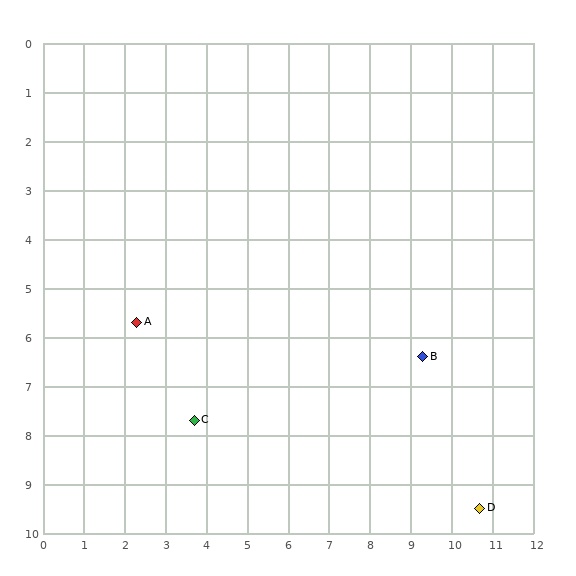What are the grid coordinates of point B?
Point B is at approximately (9.3, 6.4).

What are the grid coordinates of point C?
Point C is at approximately (3.7, 7.7).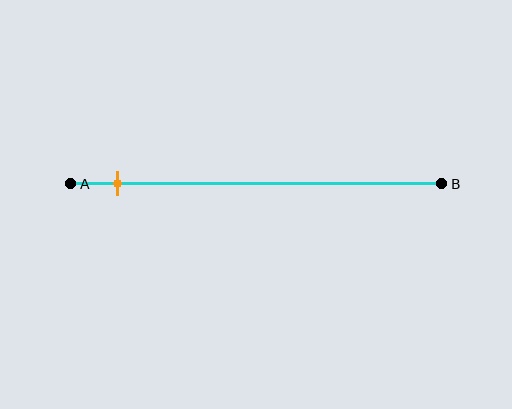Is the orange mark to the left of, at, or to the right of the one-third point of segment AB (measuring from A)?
The orange mark is to the left of the one-third point of segment AB.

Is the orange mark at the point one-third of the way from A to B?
No, the mark is at about 15% from A, not at the 33% one-third point.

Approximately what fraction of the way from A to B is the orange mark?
The orange mark is approximately 15% of the way from A to B.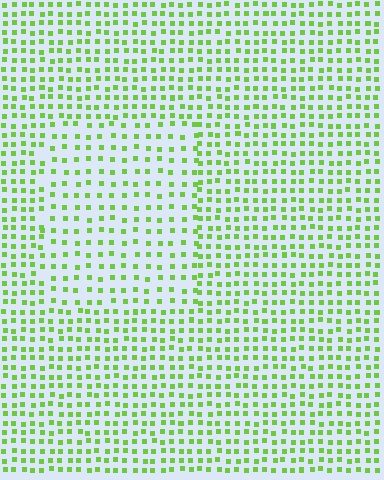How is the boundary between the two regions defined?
The boundary is defined by a change in element density (approximately 1.6x ratio). All elements are the same color, size, and shape.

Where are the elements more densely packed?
The elements are more densely packed outside the rectangle boundary.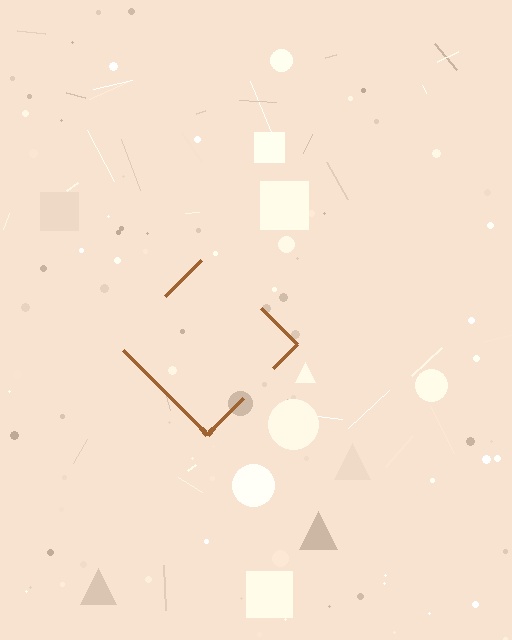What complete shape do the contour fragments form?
The contour fragments form a diamond.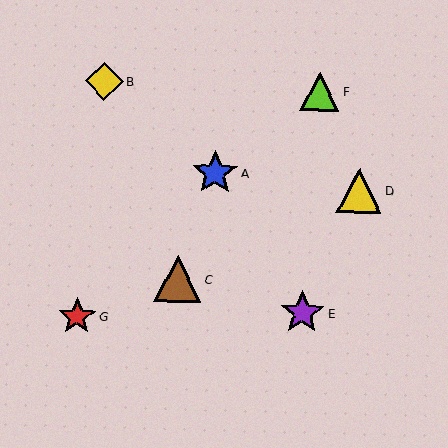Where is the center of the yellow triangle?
The center of the yellow triangle is at (359, 191).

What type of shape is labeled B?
Shape B is a yellow diamond.